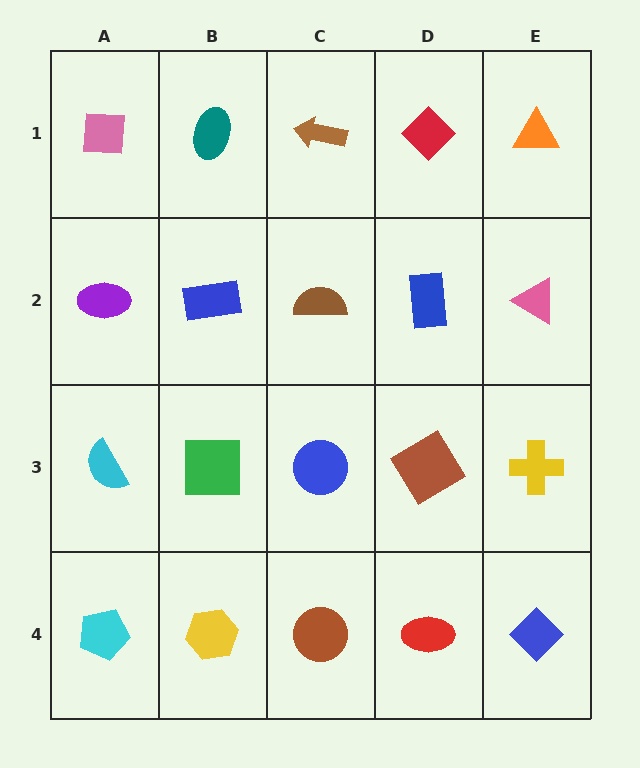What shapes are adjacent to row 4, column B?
A green square (row 3, column B), a cyan pentagon (row 4, column A), a brown circle (row 4, column C).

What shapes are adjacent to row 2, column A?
A pink square (row 1, column A), a cyan semicircle (row 3, column A), a blue rectangle (row 2, column B).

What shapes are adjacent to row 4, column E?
A yellow cross (row 3, column E), a red ellipse (row 4, column D).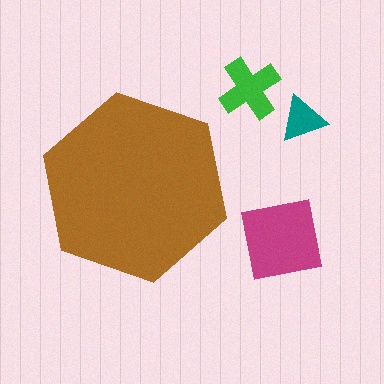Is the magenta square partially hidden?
No, the magenta square is fully visible.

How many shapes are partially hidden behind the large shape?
0 shapes are partially hidden.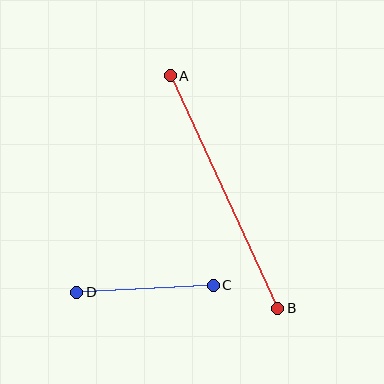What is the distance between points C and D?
The distance is approximately 137 pixels.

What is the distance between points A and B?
The distance is approximately 256 pixels.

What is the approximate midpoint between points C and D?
The midpoint is at approximately (145, 289) pixels.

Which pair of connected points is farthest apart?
Points A and B are farthest apart.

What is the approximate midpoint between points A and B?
The midpoint is at approximately (224, 192) pixels.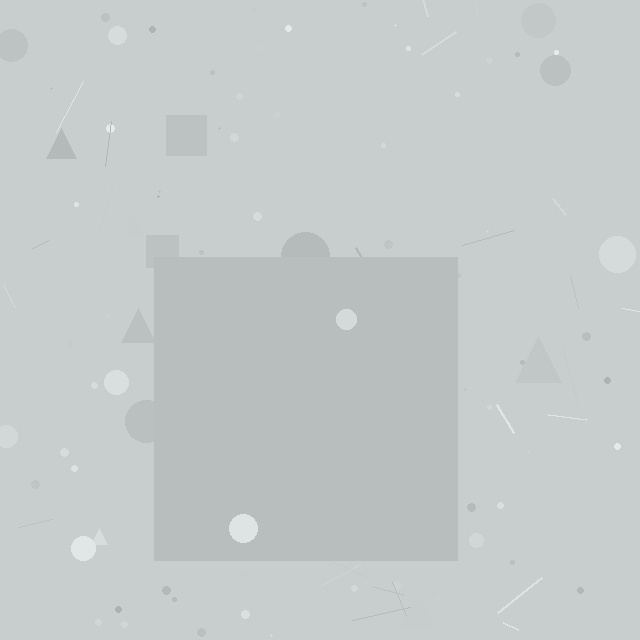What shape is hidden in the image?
A square is hidden in the image.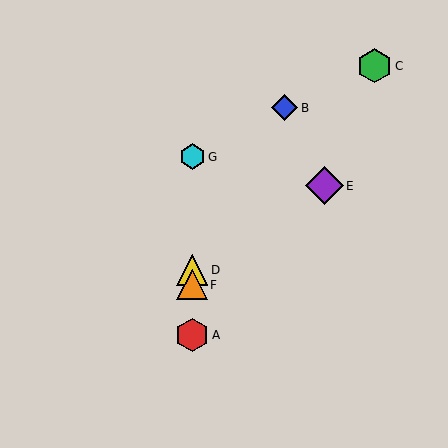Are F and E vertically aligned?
No, F is at x≈192 and E is at x≈324.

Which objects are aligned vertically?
Objects A, D, F, G are aligned vertically.